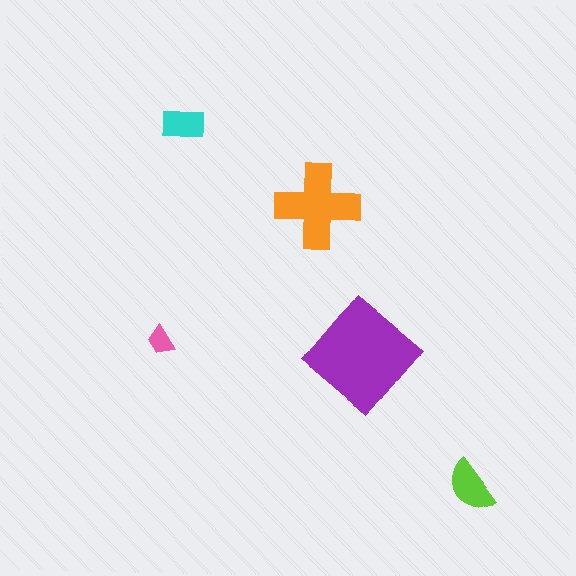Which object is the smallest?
The pink trapezoid.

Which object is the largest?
The purple diamond.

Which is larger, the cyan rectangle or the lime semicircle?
The lime semicircle.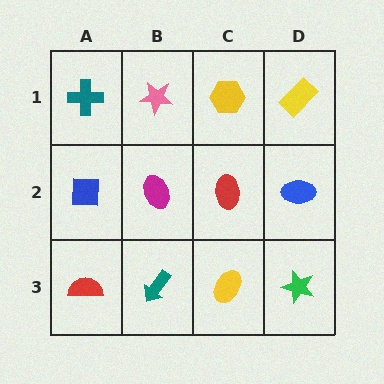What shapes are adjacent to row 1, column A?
A blue square (row 2, column A), a pink star (row 1, column B).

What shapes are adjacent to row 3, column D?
A blue ellipse (row 2, column D), a yellow ellipse (row 3, column C).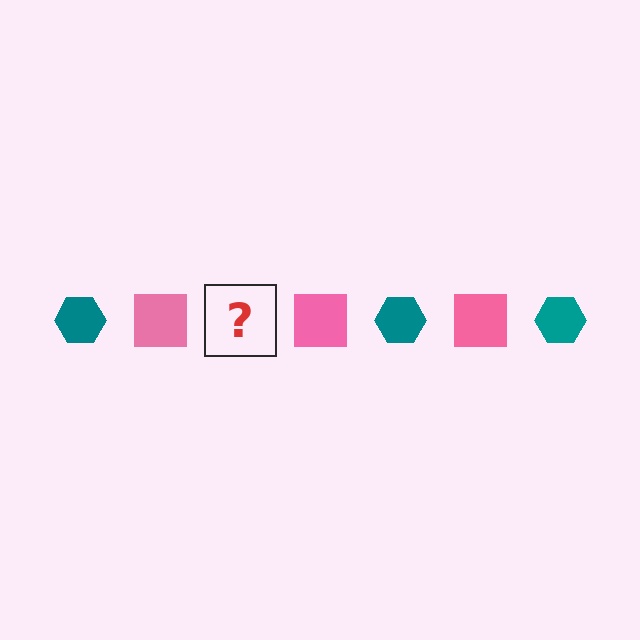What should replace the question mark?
The question mark should be replaced with a teal hexagon.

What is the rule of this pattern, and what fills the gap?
The rule is that the pattern alternates between teal hexagon and pink square. The gap should be filled with a teal hexagon.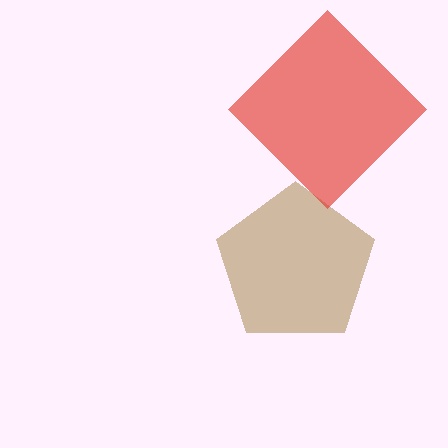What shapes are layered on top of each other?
The layered shapes are: a brown pentagon, a red diamond.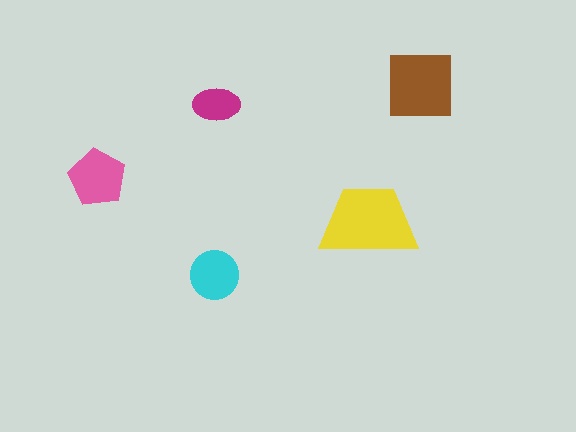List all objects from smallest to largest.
The magenta ellipse, the cyan circle, the pink pentagon, the brown square, the yellow trapezoid.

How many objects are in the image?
There are 5 objects in the image.